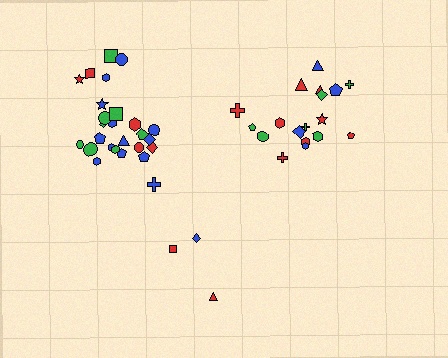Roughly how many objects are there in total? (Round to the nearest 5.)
Roughly 45 objects in total.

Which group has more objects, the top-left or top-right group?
The top-left group.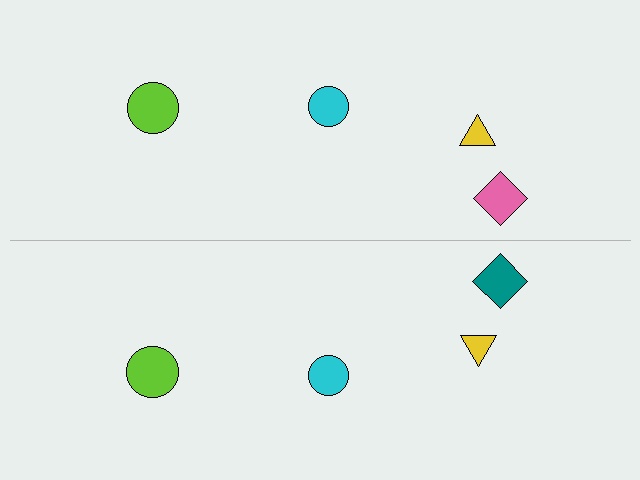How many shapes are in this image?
There are 8 shapes in this image.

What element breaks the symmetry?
The teal diamond on the bottom side breaks the symmetry — its mirror counterpart is pink.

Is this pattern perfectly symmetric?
No, the pattern is not perfectly symmetric. The teal diamond on the bottom side breaks the symmetry — its mirror counterpart is pink.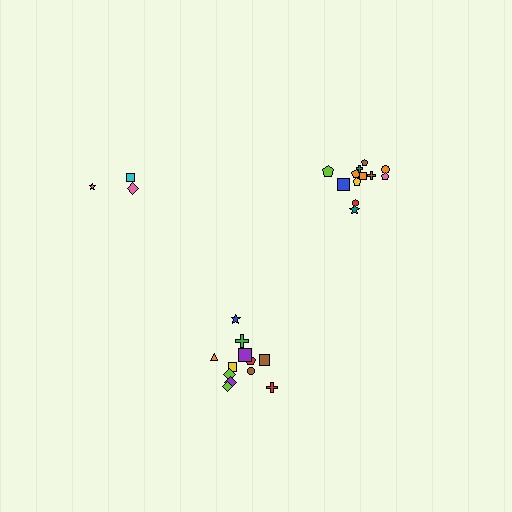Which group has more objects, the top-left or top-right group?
The top-right group.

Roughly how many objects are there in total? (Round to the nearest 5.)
Roughly 25 objects in total.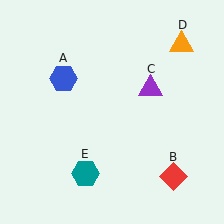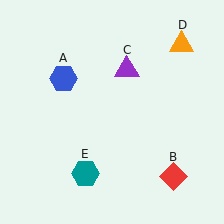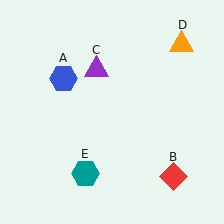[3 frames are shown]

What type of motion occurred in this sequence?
The purple triangle (object C) rotated counterclockwise around the center of the scene.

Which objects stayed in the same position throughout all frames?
Blue hexagon (object A) and red diamond (object B) and orange triangle (object D) and teal hexagon (object E) remained stationary.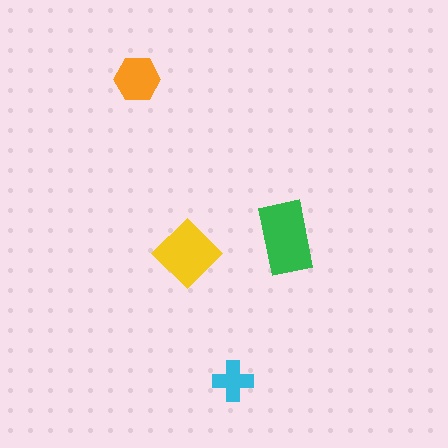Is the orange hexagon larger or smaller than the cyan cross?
Larger.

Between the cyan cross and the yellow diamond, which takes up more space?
The yellow diamond.